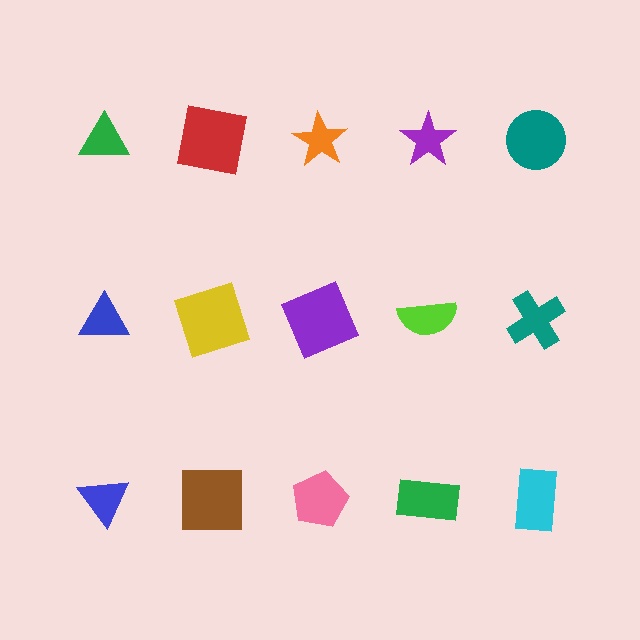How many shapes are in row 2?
5 shapes.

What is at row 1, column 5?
A teal circle.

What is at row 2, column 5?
A teal cross.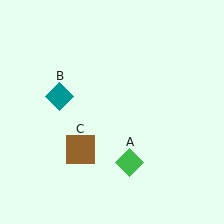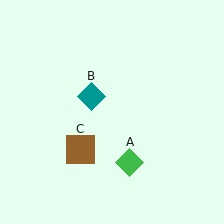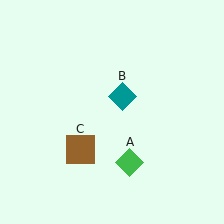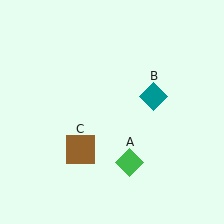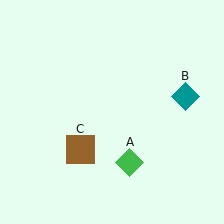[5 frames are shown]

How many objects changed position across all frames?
1 object changed position: teal diamond (object B).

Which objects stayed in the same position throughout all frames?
Green diamond (object A) and brown square (object C) remained stationary.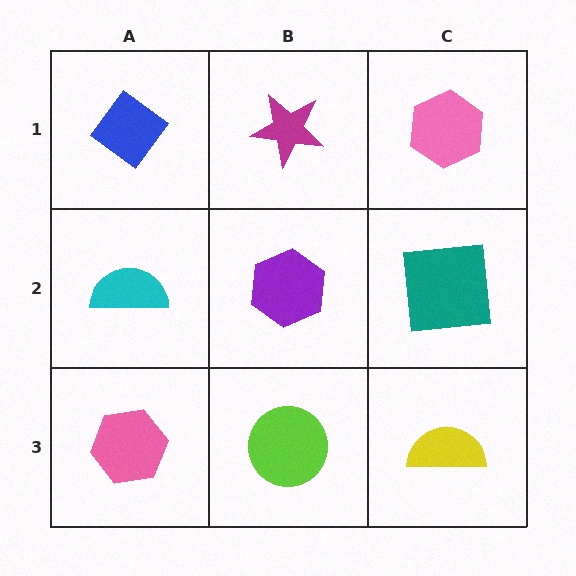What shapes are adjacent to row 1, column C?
A teal square (row 2, column C), a magenta star (row 1, column B).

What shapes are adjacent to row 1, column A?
A cyan semicircle (row 2, column A), a magenta star (row 1, column B).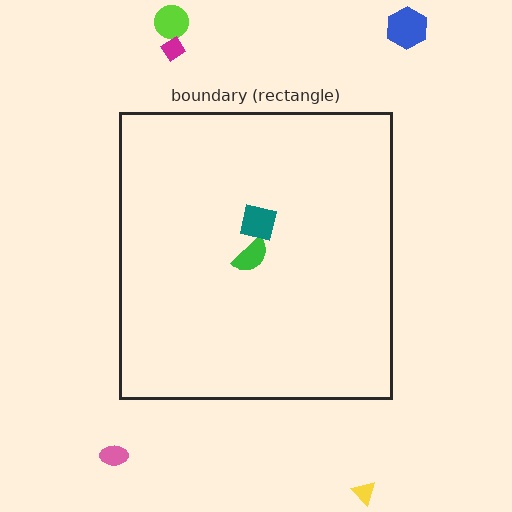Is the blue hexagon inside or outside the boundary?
Outside.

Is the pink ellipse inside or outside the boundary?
Outside.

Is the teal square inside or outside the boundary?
Inside.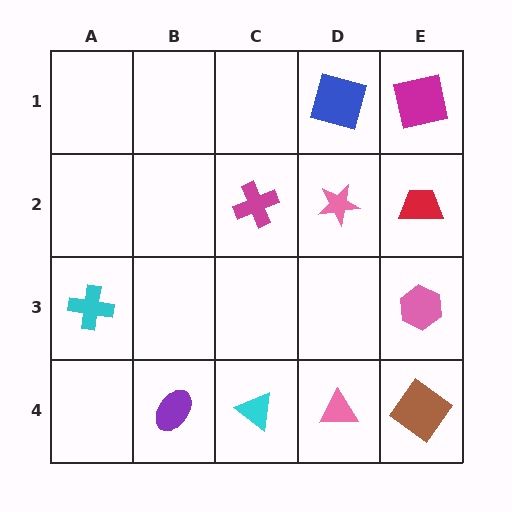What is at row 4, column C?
A cyan triangle.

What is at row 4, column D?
A pink triangle.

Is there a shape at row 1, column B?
No, that cell is empty.